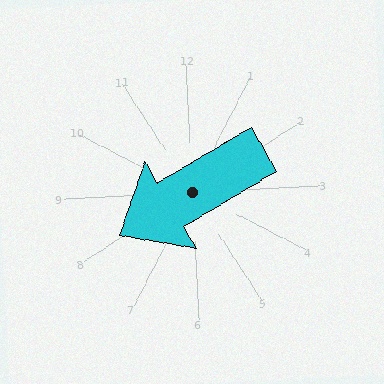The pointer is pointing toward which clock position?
Roughly 8 o'clock.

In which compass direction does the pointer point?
Southwest.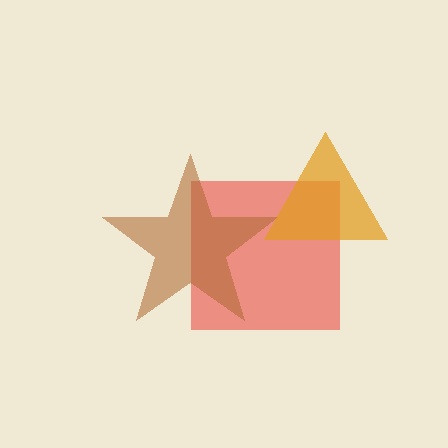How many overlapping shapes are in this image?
There are 3 overlapping shapes in the image.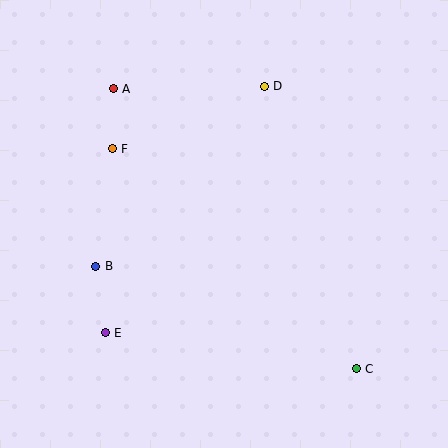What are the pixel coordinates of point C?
Point C is at (356, 369).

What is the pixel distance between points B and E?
The distance between B and E is 67 pixels.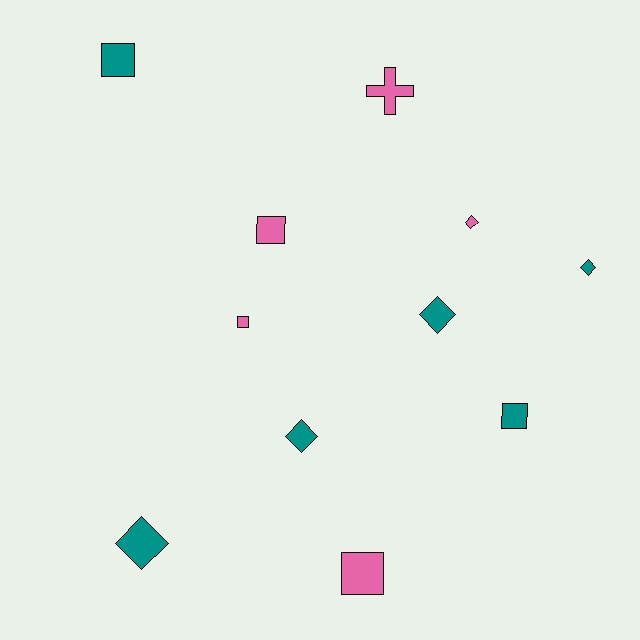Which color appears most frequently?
Teal, with 6 objects.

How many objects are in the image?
There are 11 objects.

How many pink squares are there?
There are 3 pink squares.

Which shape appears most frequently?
Diamond, with 5 objects.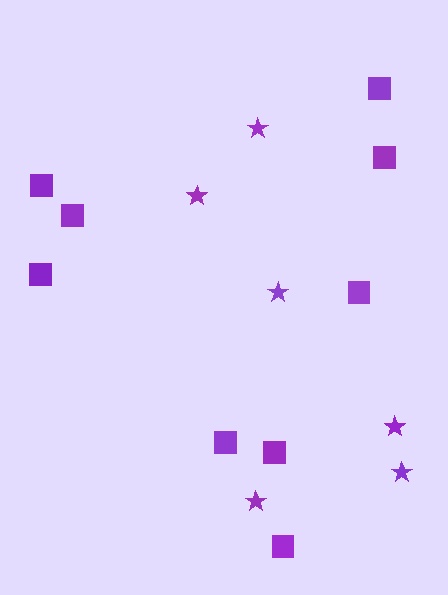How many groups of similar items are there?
There are 2 groups: one group of squares (9) and one group of stars (6).